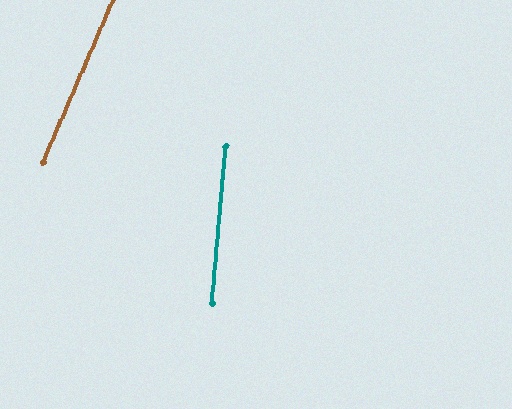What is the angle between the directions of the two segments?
Approximately 19 degrees.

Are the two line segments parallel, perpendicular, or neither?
Neither parallel nor perpendicular — they differ by about 19°.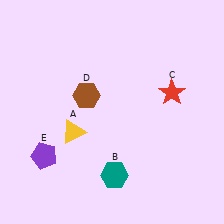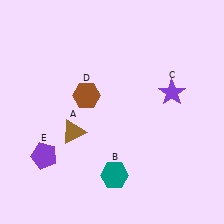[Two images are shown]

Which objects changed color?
A changed from yellow to brown. C changed from red to purple.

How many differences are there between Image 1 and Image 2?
There are 2 differences between the two images.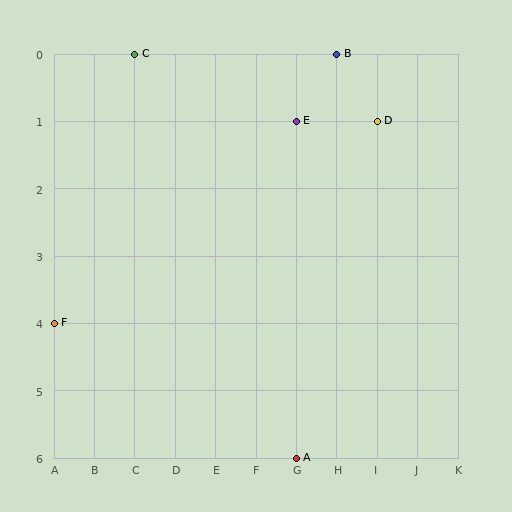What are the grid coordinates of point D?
Point D is at grid coordinates (I, 1).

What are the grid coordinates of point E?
Point E is at grid coordinates (G, 1).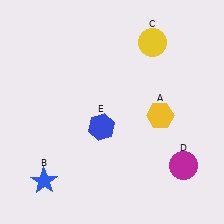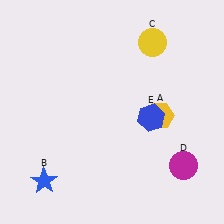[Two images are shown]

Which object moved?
The blue hexagon (E) moved right.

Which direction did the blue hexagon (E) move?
The blue hexagon (E) moved right.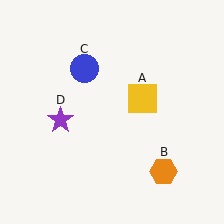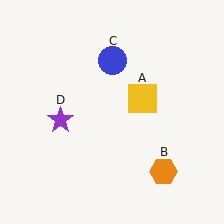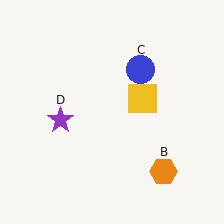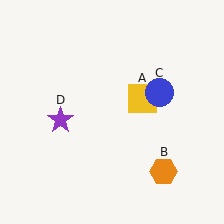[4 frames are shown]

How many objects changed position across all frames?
1 object changed position: blue circle (object C).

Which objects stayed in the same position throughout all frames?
Yellow square (object A) and orange hexagon (object B) and purple star (object D) remained stationary.